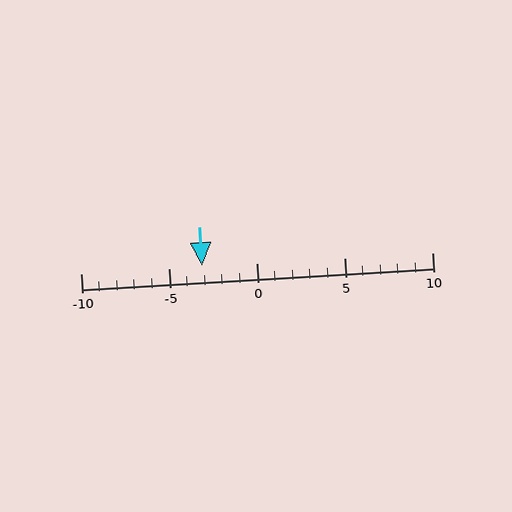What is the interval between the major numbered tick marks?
The major tick marks are spaced 5 units apart.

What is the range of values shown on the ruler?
The ruler shows values from -10 to 10.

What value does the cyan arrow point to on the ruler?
The cyan arrow points to approximately -3.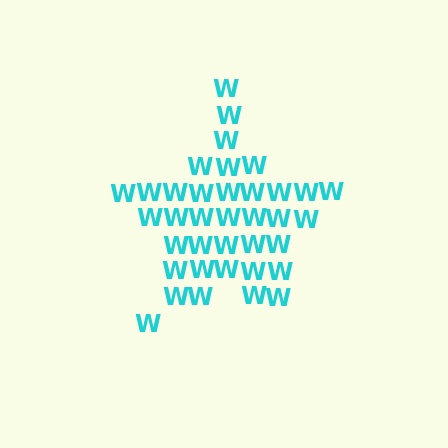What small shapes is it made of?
It is made of small letter W's.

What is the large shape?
The large shape is a star.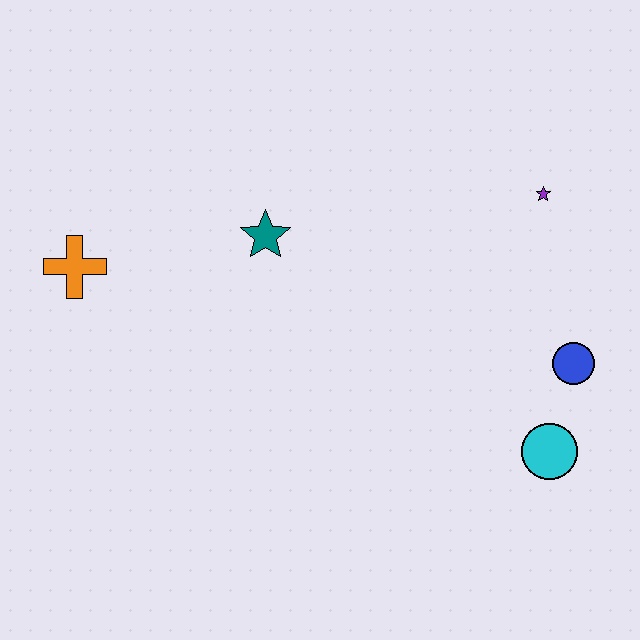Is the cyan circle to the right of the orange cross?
Yes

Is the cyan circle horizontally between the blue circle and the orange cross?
Yes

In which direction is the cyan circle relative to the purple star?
The cyan circle is below the purple star.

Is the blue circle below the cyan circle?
No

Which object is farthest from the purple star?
The orange cross is farthest from the purple star.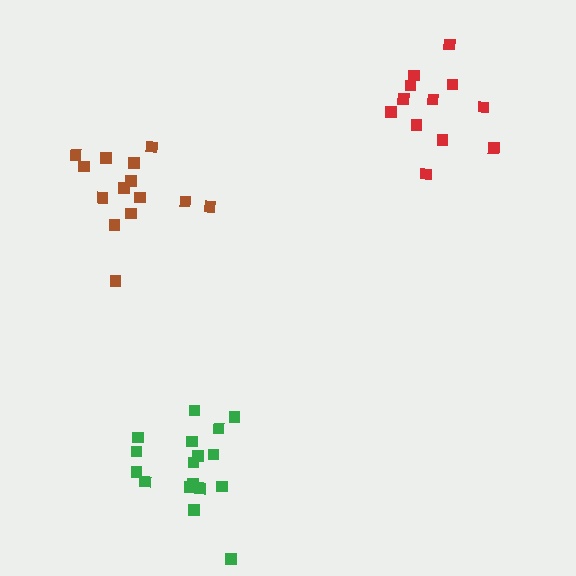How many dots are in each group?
Group 1: 14 dots, Group 2: 17 dots, Group 3: 12 dots (43 total).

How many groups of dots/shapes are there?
There are 3 groups.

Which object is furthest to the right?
The red cluster is rightmost.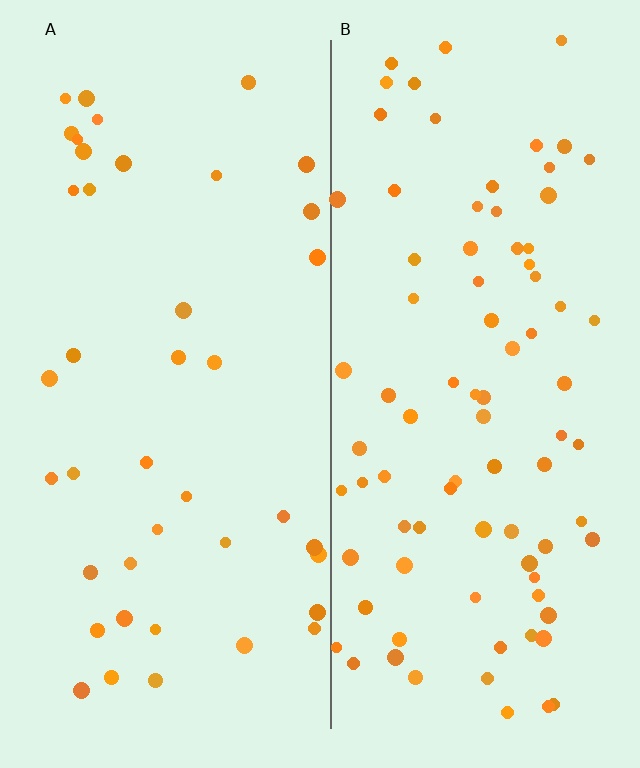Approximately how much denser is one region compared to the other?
Approximately 2.1× — region B over region A.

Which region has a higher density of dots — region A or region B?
B (the right).